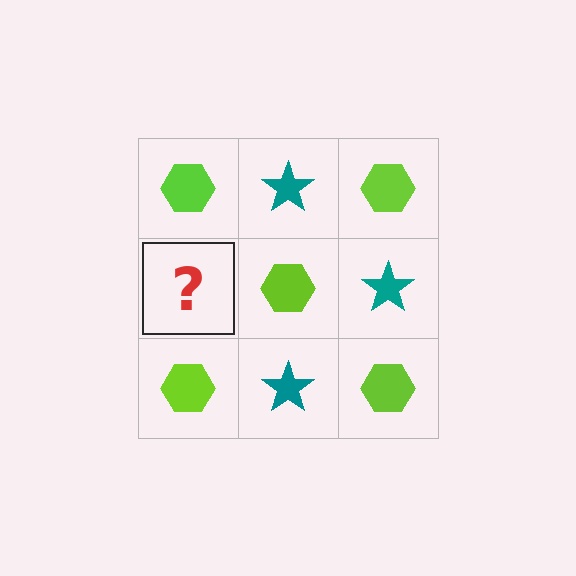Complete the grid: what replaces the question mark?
The question mark should be replaced with a teal star.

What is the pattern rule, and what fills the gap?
The rule is that it alternates lime hexagon and teal star in a checkerboard pattern. The gap should be filled with a teal star.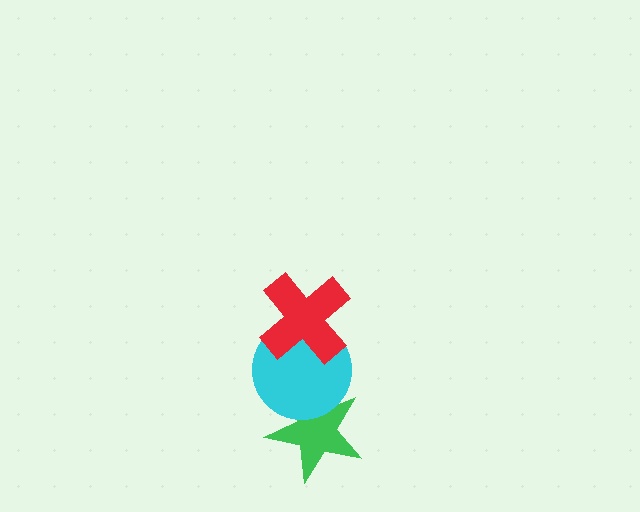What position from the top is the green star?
The green star is 3rd from the top.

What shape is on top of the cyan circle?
The red cross is on top of the cyan circle.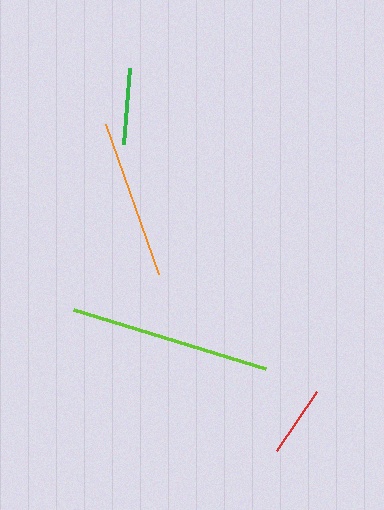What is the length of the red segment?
The red segment is approximately 71 pixels long.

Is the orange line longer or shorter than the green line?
The orange line is longer than the green line.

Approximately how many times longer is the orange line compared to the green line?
The orange line is approximately 2.1 times the length of the green line.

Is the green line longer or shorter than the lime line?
The lime line is longer than the green line.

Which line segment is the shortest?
The red line is the shortest at approximately 71 pixels.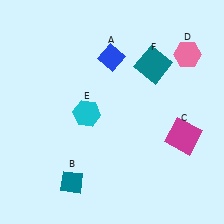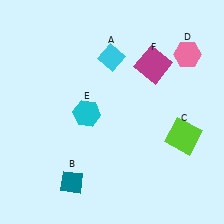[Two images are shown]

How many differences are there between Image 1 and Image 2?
There are 3 differences between the two images.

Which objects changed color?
A changed from blue to cyan. C changed from magenta to lime. F changed from teal to magenta.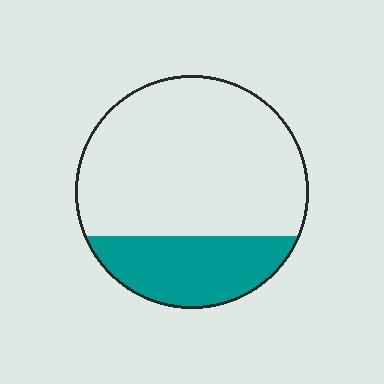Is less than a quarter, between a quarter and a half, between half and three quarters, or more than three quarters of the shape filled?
Between a quarter and a half.